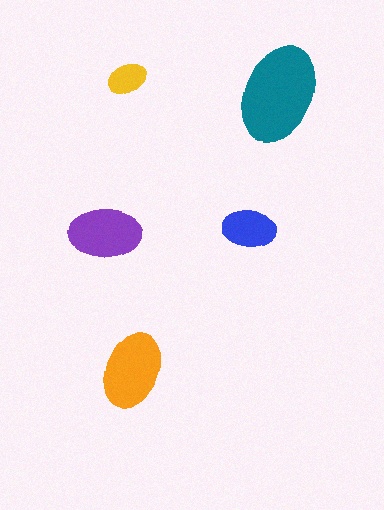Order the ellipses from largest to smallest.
the teal one, the orange one, the purple one, the blue one, the yellow one.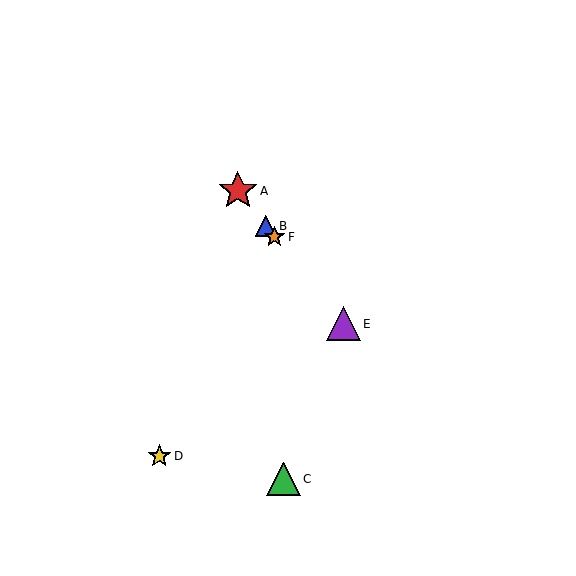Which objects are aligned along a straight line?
Objects A, B, E, F are aligned along a straight line.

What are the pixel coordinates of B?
Object B is at (266, 226).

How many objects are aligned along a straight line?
4 objects (A, B, E, F) are aligned along a straight line.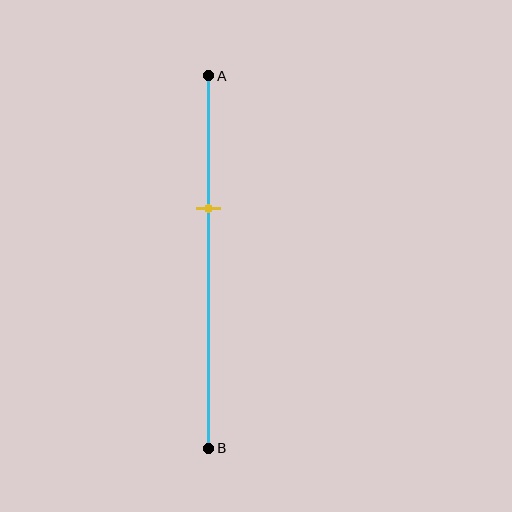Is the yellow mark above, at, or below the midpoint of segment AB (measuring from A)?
The yellow mark is above the midpoint of segment AB.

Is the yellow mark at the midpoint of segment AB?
No, the mark is at about 35% from A, not at the 50% midpoint.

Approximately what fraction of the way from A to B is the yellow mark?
The yellow mark is approximately 35% of the way from A to B.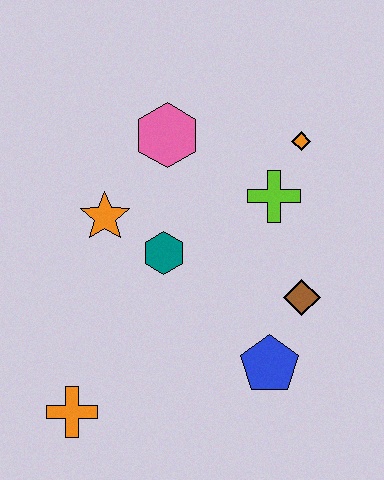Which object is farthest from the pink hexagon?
The orange cross is farthest from the pink hexagon.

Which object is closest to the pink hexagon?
The orange star is closest to the pink hexagon.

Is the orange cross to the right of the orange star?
No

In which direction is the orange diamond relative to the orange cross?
The orange diamond is above the orange cross.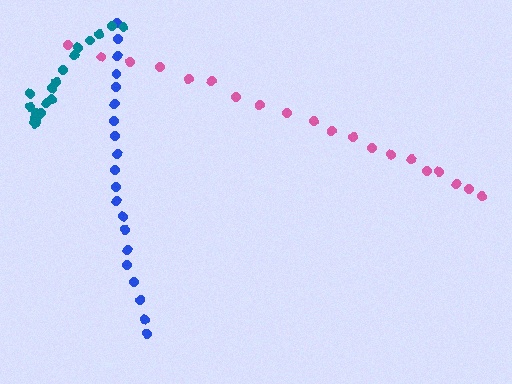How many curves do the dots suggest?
There are 3 distinct paths.